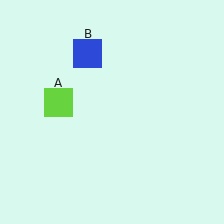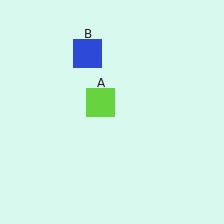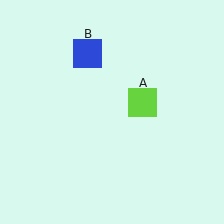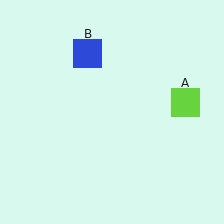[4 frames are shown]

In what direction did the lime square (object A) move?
The lime square (object A) moved right.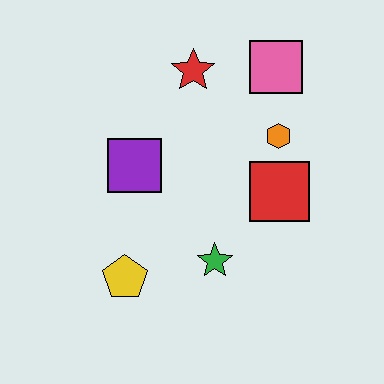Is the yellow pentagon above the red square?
No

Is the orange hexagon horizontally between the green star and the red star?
No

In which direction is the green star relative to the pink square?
The green star is below the pink square.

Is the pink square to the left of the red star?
No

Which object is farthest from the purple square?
The pink square is farthest from the purple square.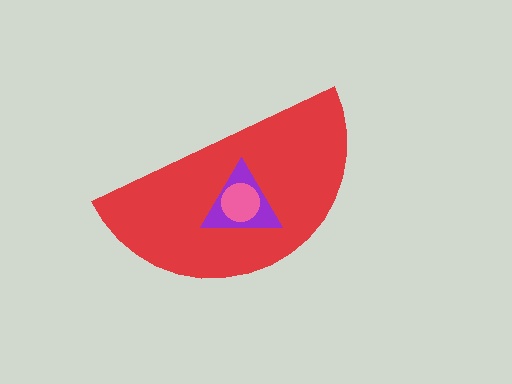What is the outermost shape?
The red semicircle.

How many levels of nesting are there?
3.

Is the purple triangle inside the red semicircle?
Yes.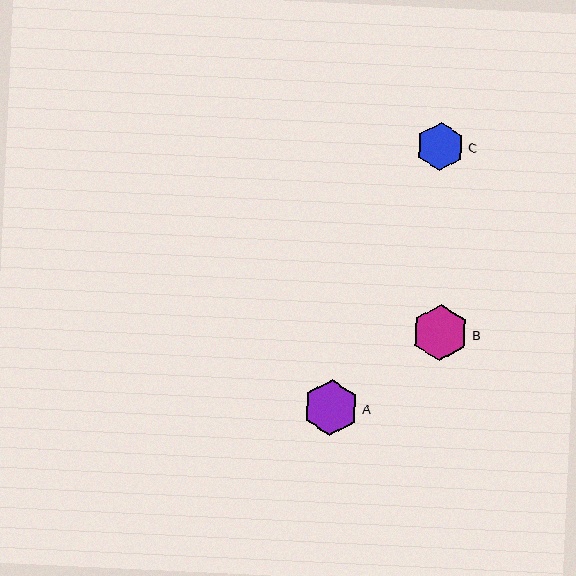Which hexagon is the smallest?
Hexagon C is the smallest with a size of approximately 48 pixels.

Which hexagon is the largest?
Hexagon B is the largest with a size of approximately 57 pixels.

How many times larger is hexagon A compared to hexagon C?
Hexagon A is approximately 1.2 times the size of hexagon C.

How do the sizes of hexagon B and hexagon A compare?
Hexagon B and hexagon A are approximately the same size.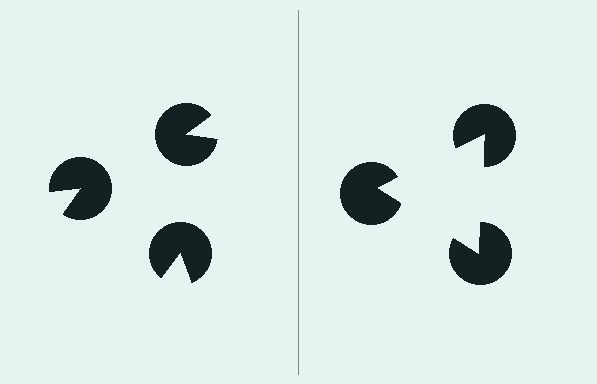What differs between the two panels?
The pac-man discs are positioned identically on both sides; only the wedge orientations differ. On the right they align to a triangle; on the left they are misaligned.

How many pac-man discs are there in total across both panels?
6 — 3 on each side.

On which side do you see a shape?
An illusory triangle appears on the right side. On the left side the wedge cuts are rotated, so no coherent shape forms.